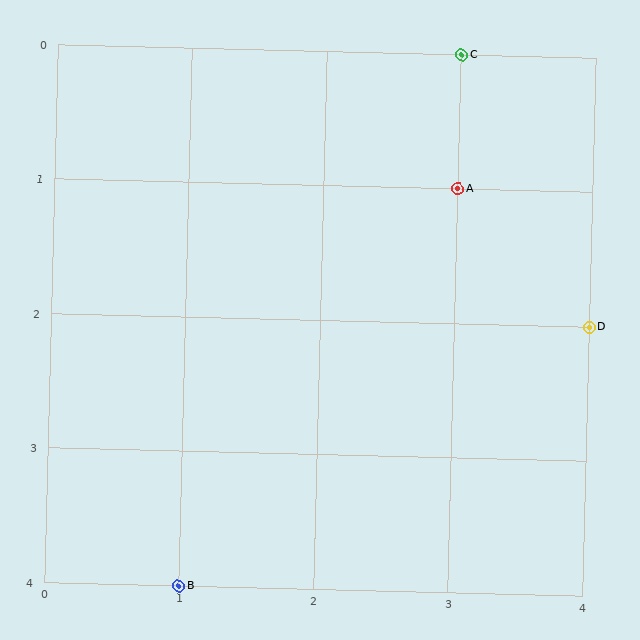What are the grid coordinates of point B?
Point B is at grid coordinates (1, 4).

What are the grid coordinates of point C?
Point C is at grid coordinates (3, 0).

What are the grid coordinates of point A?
Point A is at grid coordinates (3, 1).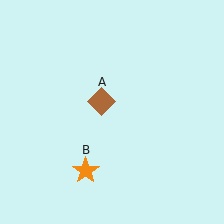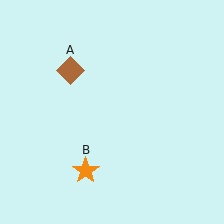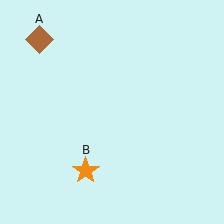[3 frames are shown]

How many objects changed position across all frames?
1 object changed position: brown diamond (object A).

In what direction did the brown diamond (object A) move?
The brown diamond (object A) moved up and to the left.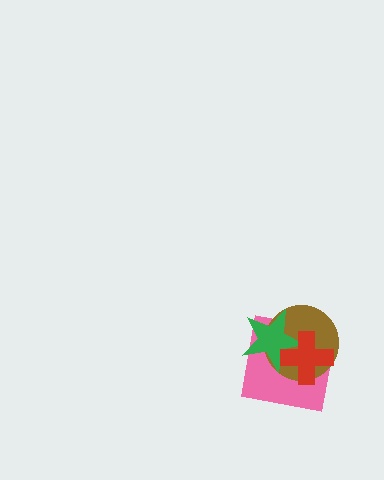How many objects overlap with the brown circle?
3 objects overlap with the brown circle.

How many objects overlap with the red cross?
3 objects overlap with the red cross.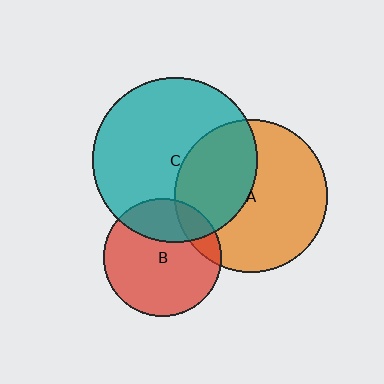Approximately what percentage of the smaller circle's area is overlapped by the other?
Approximately 25%.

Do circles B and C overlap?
Yes.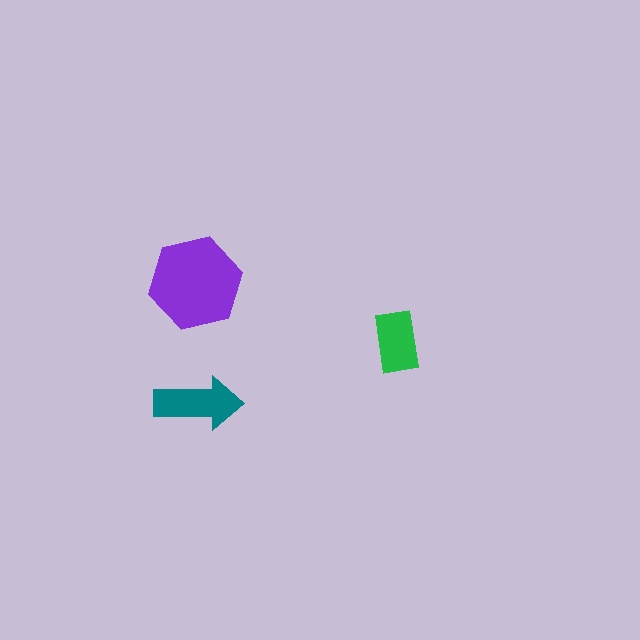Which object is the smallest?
The green rectangle.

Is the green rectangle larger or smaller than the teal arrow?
Smaller.